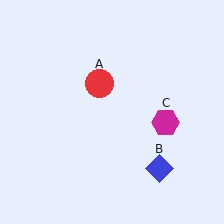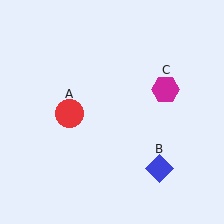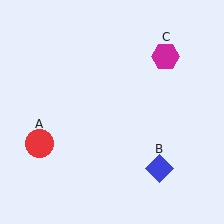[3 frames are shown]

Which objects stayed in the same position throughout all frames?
Blue diamond (object B) remained stationary.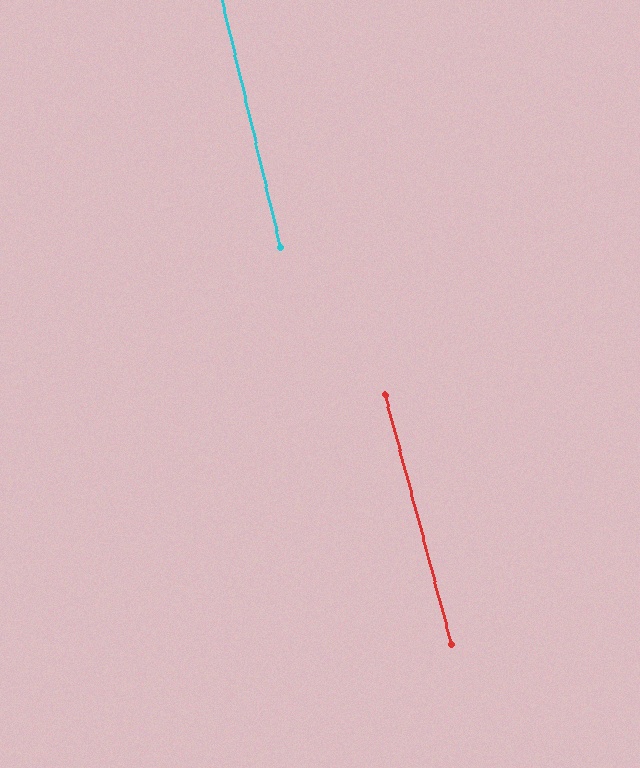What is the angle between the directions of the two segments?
Approximately 2 degrees.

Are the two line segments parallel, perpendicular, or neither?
Parallel — their directions differ by only 1.5°.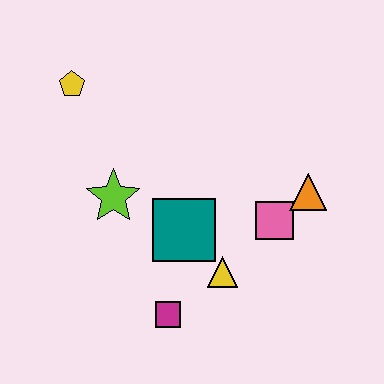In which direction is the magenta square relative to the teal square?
The magenta square is below the teal square.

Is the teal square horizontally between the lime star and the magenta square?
No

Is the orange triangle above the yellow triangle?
Yes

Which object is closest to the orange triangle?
The pink square is closest to the orange triangle.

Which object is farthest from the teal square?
The yellow pentagon is farthest from the teal square.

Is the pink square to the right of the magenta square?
Yes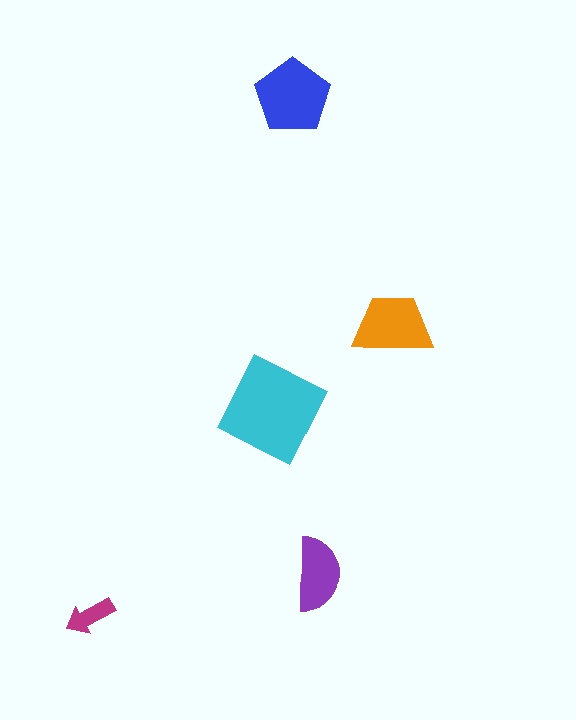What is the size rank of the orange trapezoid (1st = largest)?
3rd.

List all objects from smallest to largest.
The magenta arrow, the purple semicircle, the orange trapezoid, the blue pentagon, the cyan square.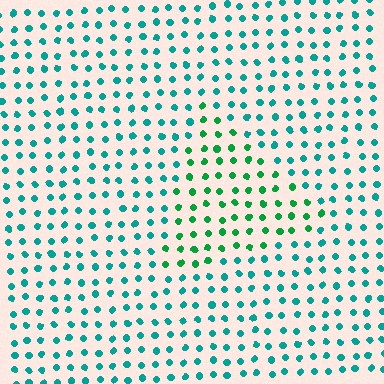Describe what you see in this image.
The image is filled with small teal elements in a uniform arrangement. A triangle-shaped region is visible where the elements are tinted to a slightly different hue, forming a subtle color boundary.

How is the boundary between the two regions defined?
The boundary is defined purely by a slight shift in hue (about 34 degrees). Spacing, size, and orientation are identical on both sides.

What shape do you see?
I see a triangle.